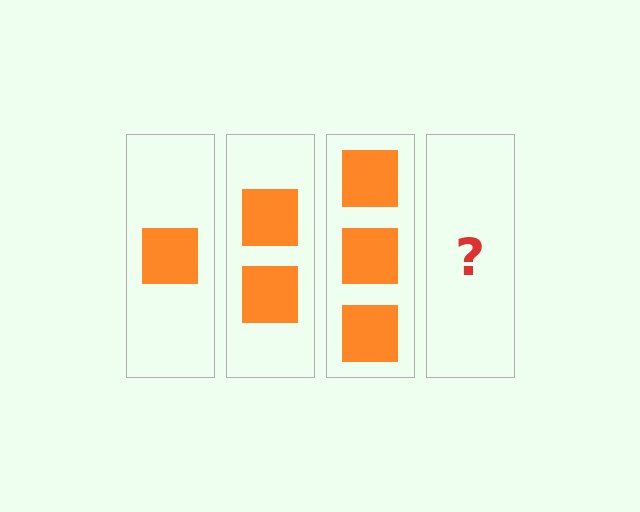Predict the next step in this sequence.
The next step is 4 squares.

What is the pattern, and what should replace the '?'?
The pattern is that each step adds one more square. The '?' should be 4 squares.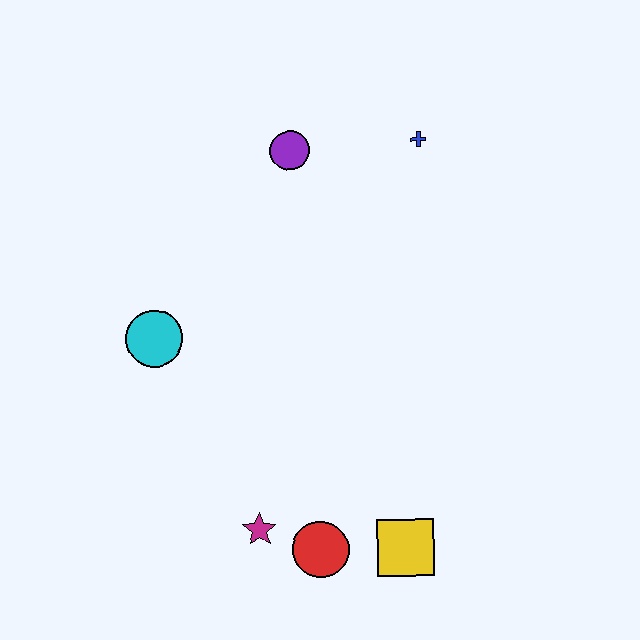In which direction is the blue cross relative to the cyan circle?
The blue cross is to the right of the cyan circle.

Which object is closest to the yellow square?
The red circle is closest to the yellow square.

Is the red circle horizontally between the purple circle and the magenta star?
No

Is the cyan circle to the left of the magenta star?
Yes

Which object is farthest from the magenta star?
The blue cross is farthest from the magenta star.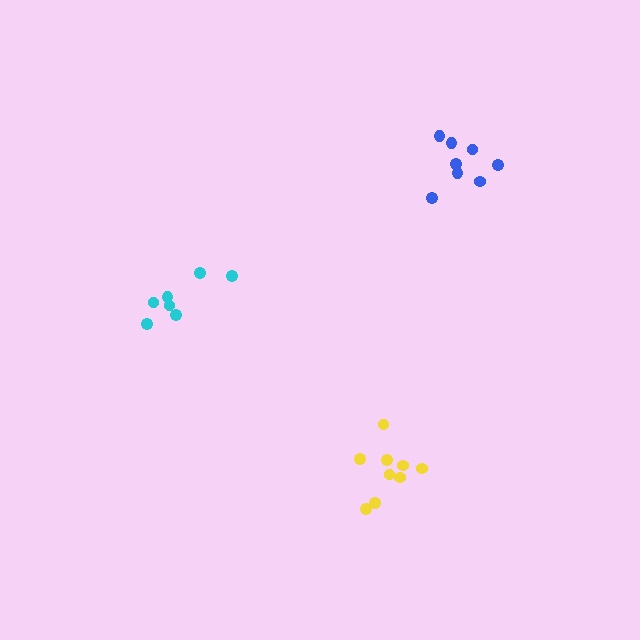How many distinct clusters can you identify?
There are 3 distinct clusters.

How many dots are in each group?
Group 1: 9 dots, Group 2: 8 dots, Group 3: 7 dots (24 total).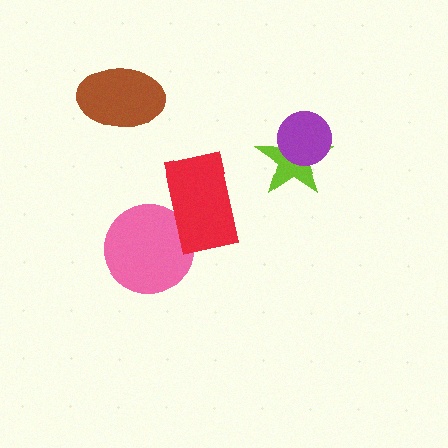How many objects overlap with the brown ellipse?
0 objects overlap with the brown ellipse.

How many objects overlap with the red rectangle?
1 object overlaps with the red rectangle.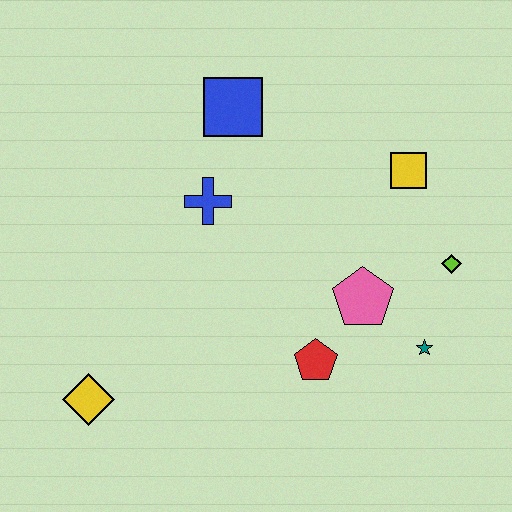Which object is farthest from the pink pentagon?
The yellow diamond is farthest from the pink pentagon.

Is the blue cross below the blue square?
Yes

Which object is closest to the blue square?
The blue cross is closest to the blue square.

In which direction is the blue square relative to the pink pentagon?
The blue square is above the pink pentagon.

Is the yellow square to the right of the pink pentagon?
Yes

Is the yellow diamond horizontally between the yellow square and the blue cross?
No